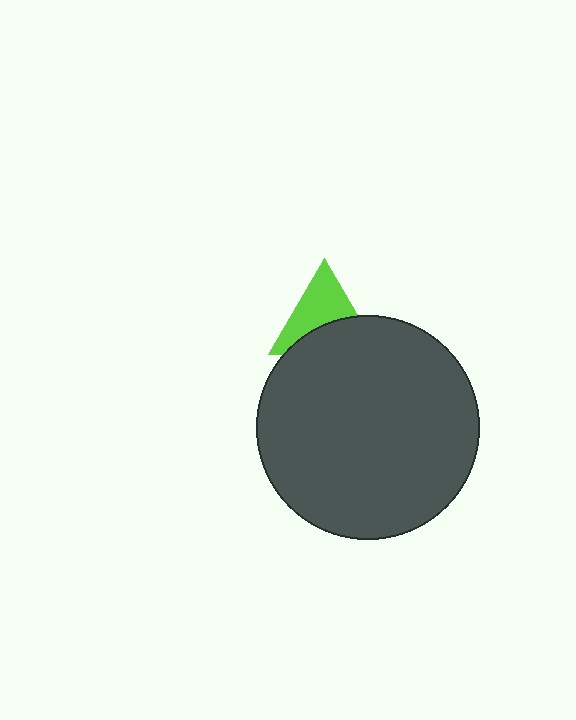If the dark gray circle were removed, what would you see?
You would see the complete lime triangle.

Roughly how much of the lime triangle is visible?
About half of it is visible (roughly 55%).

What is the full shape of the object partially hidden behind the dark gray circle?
The partially hidden object is a lime triangle.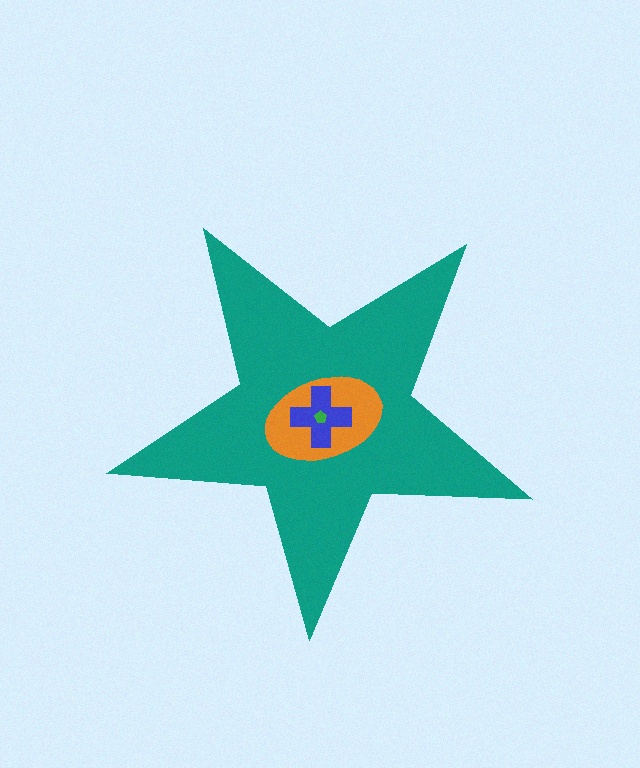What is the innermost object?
The green pentagon.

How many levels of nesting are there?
4.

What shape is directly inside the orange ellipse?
The blue cross.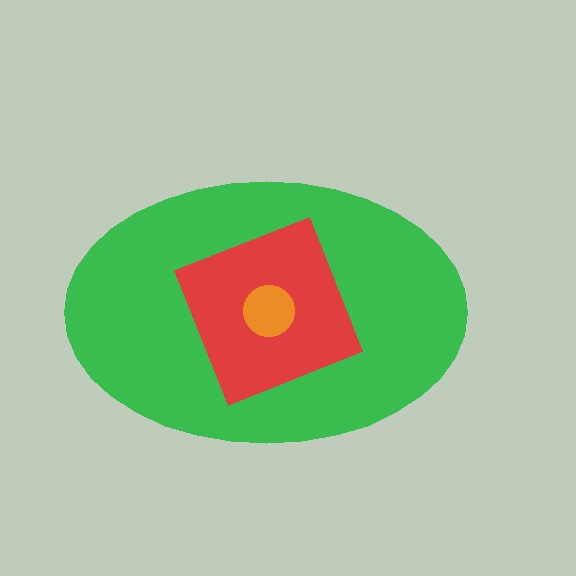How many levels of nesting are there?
3.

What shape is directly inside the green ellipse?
The red diamond.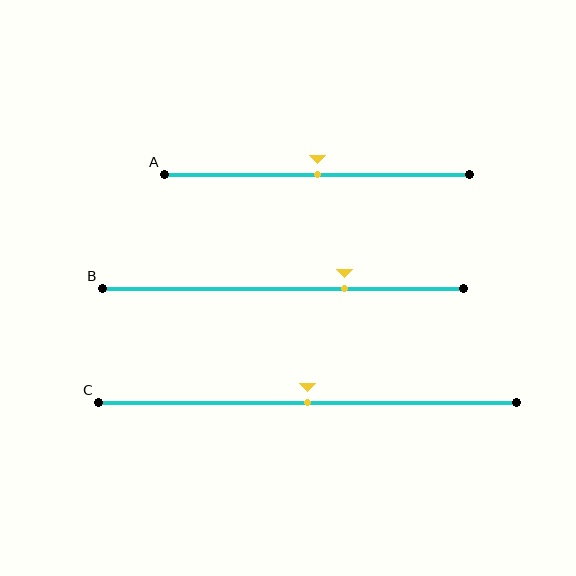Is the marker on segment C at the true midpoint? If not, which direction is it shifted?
Yes, the marker on segment C is at the true midpoint.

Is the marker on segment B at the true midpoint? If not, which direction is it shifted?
No, the marker on segment B is shifted to the right by about 17% of the segment length.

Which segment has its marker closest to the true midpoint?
Segment A has its marker closest to the true midpoint.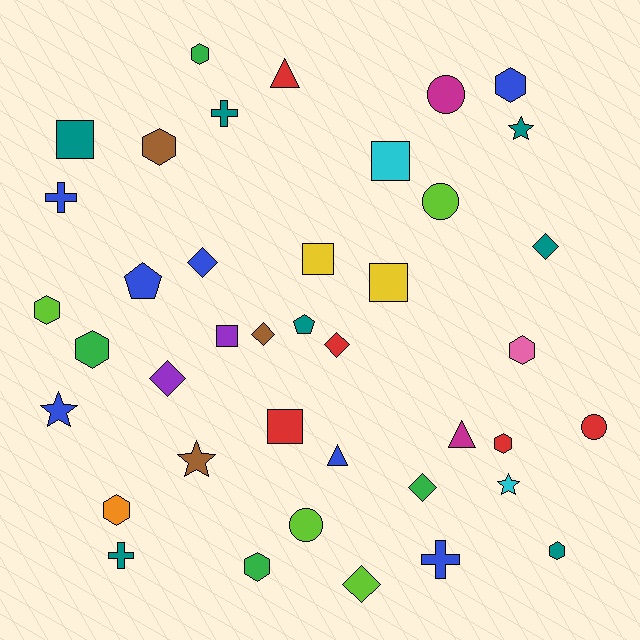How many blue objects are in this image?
There are 7 blue objects.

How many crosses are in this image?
There are 4 crosses.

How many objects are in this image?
There are 40 objects.